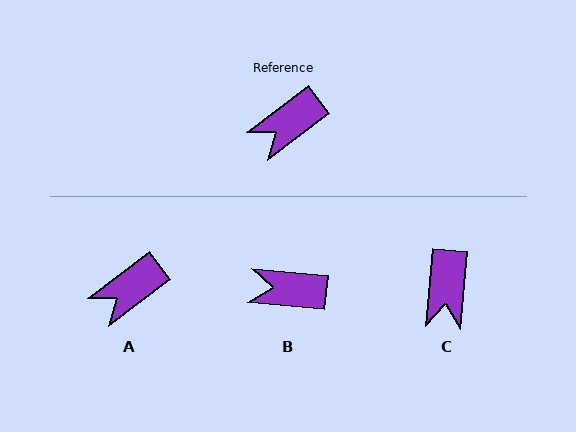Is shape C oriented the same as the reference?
No, it is off by about 48 degrees.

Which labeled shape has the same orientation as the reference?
A.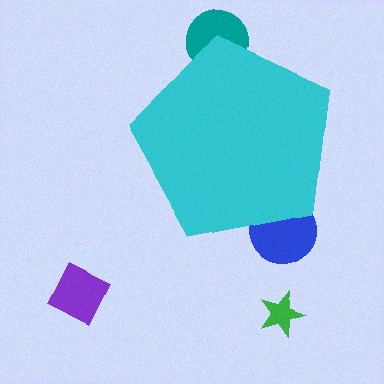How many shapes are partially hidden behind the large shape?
2 shapes are partially hidden.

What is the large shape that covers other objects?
A cyan pentagon.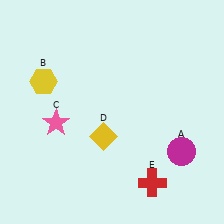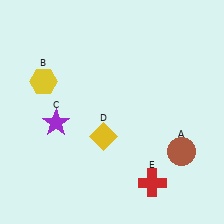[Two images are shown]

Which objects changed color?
A changed from magenta to brown. C changed from pink to purple.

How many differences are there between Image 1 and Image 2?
There are 2 differences between the two images.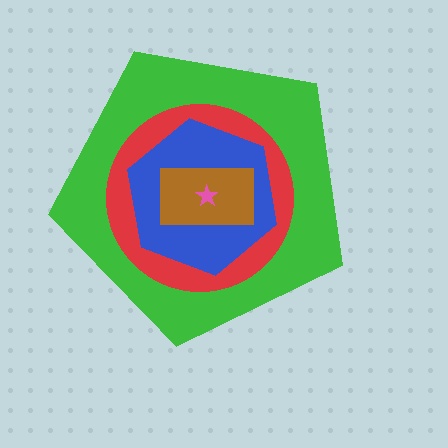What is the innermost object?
The pink star.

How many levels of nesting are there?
5.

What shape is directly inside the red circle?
The blue hexagon.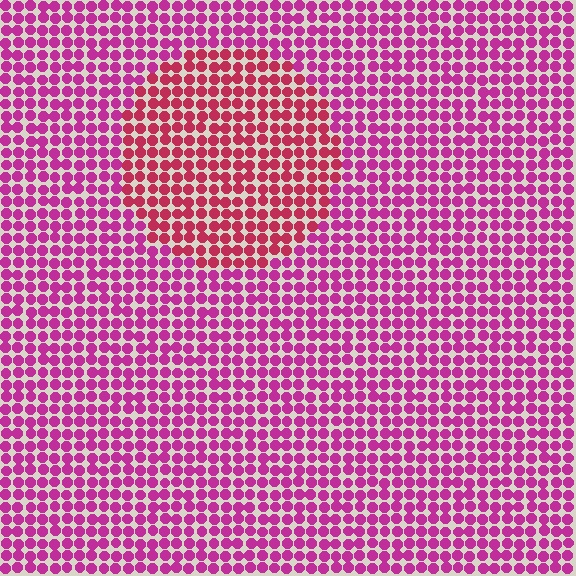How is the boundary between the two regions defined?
The boundary is defined purely by a slight shift in hue (about 28 degrees). Spacing, size, and orientation are identical on both sides.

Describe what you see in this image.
The image is filled with small magenta elements in a uniform arrangement. A circle-shaped region is visible where the elements are tinted to a slightly different hue, forming a subtle color boundary.